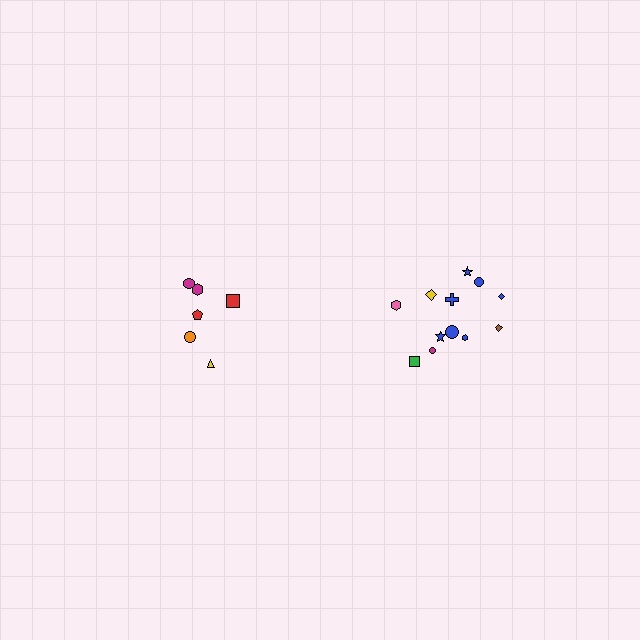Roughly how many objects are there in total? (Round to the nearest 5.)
Roughly 20 objects in total.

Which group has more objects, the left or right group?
The right group.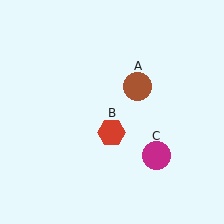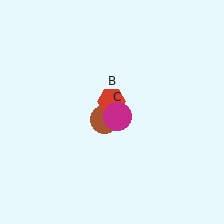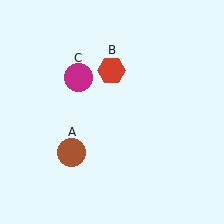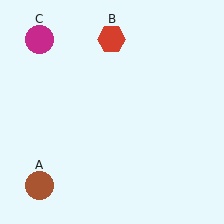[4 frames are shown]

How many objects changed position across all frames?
3 objects changed position: brown circle (object A), red hexagon (object B), magenta circle (object C).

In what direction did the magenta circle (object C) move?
The magenta circle (object C) moved up and to the left.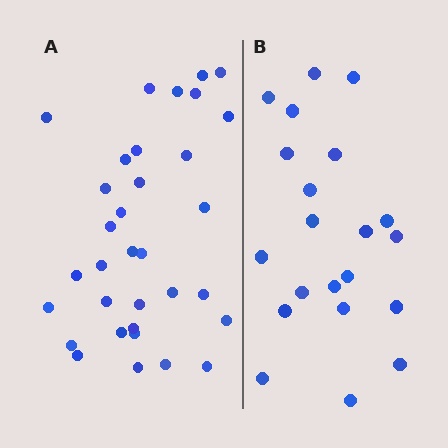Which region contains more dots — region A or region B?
Region A (the left region) has more dots.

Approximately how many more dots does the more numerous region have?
Region A has roughly 12 or so more dots than region B.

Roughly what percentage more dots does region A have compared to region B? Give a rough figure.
About 55% more.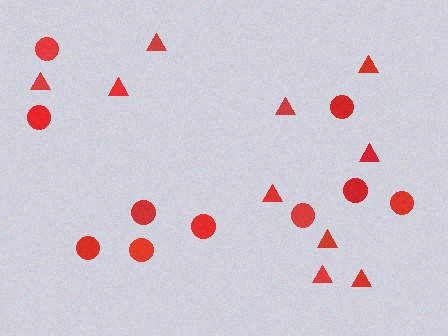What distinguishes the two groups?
There are 2 groups: one group of circles (10) and one group of triangles (10).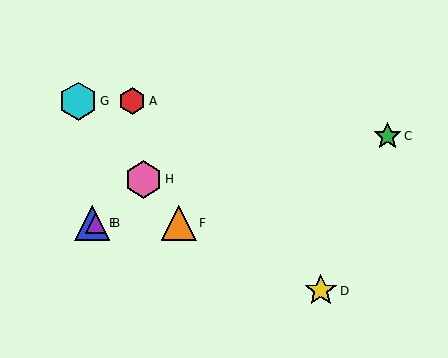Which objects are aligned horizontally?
Objects B, E, F are aligned horizontally.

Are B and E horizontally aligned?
Yes, both are at y≈223.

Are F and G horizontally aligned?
No, F is at y≈223 and G is at y≈101.